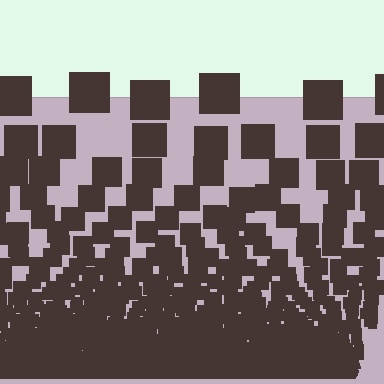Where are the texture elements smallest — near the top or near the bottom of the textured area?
Near the bottom.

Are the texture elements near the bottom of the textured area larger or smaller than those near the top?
Smaller. The gradient is inverted — elements near the bottom are smaller and denser.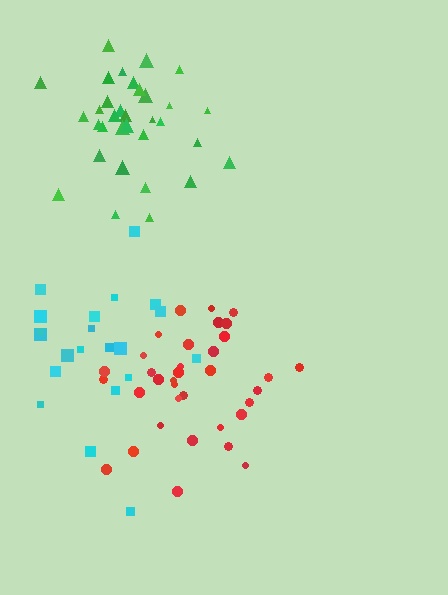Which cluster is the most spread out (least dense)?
Cyan.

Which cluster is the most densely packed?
Green.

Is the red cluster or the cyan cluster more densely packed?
Red.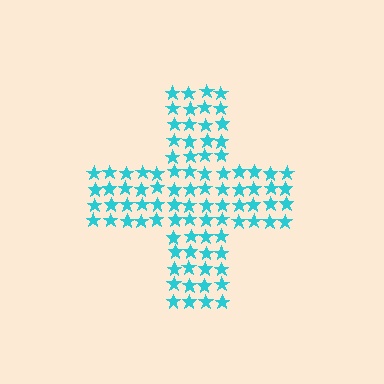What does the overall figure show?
The overall figure shows a cross.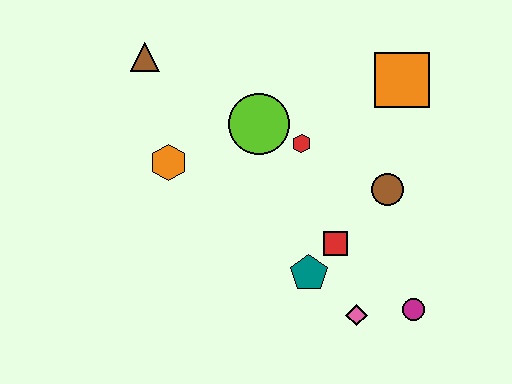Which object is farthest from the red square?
The brown triangle is farthest from the red square.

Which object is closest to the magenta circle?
The pink diamond is closest to the magenta circle.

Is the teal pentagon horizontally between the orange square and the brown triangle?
Yes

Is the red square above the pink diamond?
Yes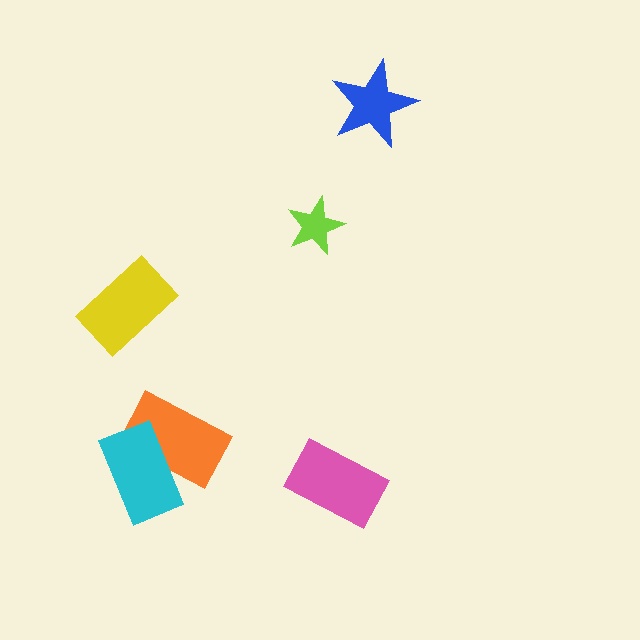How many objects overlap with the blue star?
0 objects overlap with the blue star.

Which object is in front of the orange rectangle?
The cyan rectangle is in front of the orange rectangle.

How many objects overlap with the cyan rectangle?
1 object overlaps with the cyan rectangle.